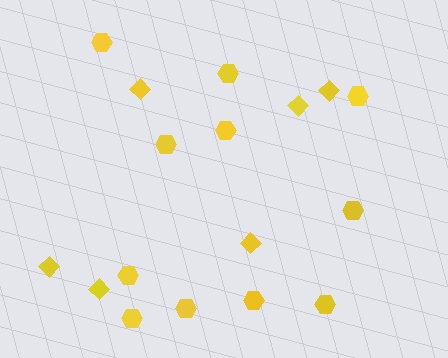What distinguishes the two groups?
There are 2 groups: one group of diamonds (6) and one group of hexagons (11).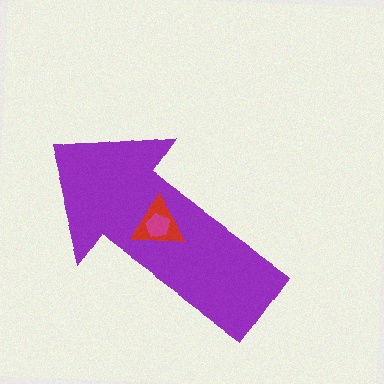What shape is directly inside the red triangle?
The magenta pentagon.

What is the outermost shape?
The purple arrow.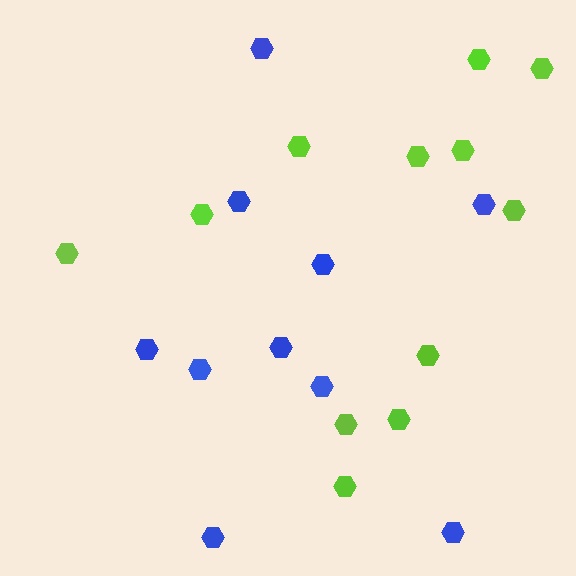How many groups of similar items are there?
There are 2 groups: one group of blue hexagons (10) and one group of lime hexagons (12).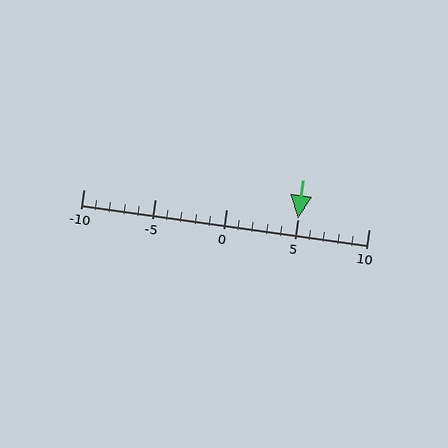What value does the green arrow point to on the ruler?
The green arrow points to approximately 5.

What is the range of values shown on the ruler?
The ruler shows values from -10 to 10.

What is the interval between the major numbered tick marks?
The major tick marks are spaced 5 units apart.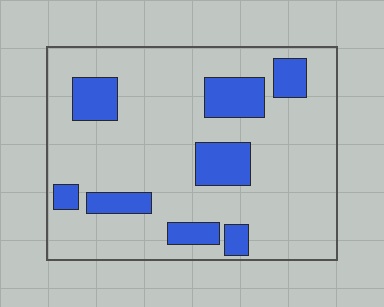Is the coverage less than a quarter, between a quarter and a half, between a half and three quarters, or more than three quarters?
Less than a quarter.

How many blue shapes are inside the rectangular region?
8.